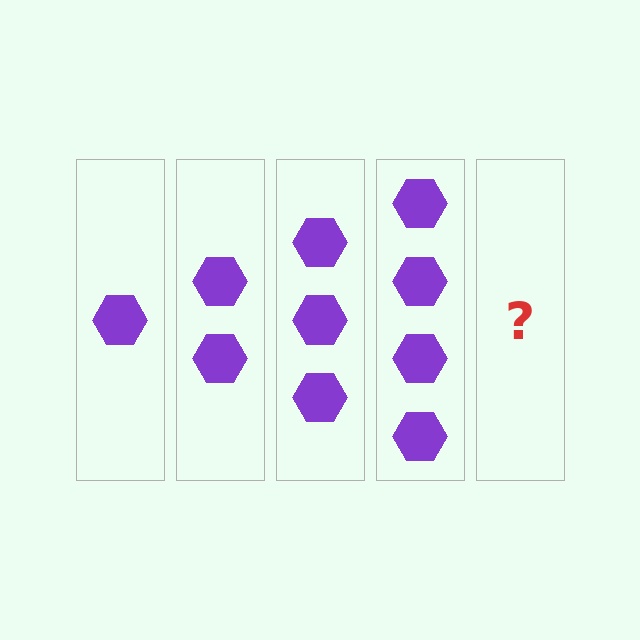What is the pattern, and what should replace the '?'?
The pattern is that each step adds one more hexagon. The '?' should be 5 hexagons.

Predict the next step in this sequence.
The next step is 5 hexagons.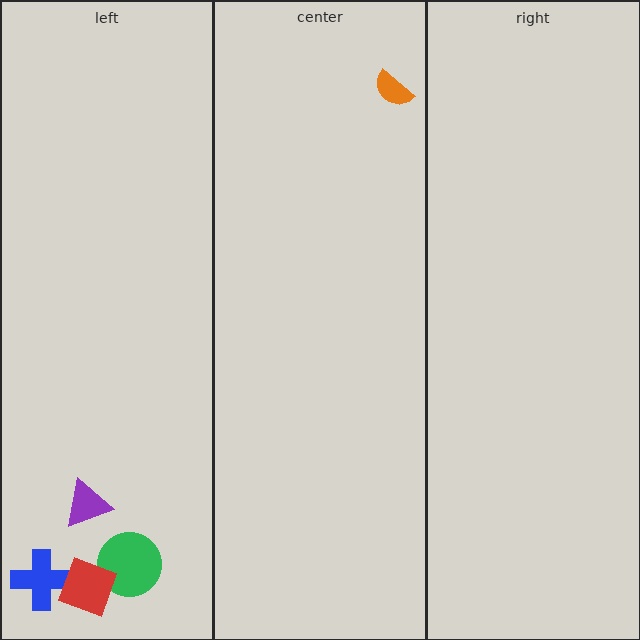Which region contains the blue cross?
The left region.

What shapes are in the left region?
The blue cross, the green circle, the red square, the purple triangle.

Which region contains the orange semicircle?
The center region.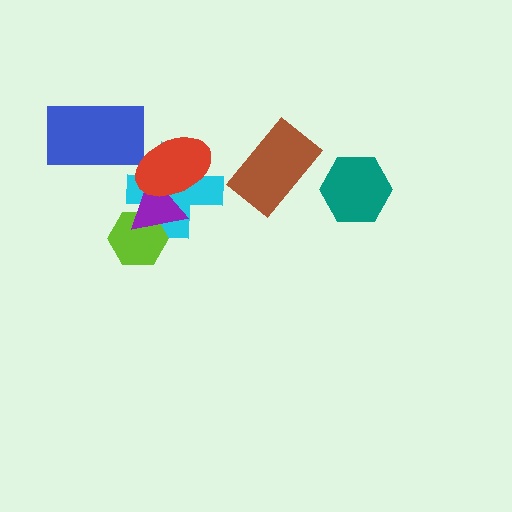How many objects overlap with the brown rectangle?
0 objects overlap with the brown rectangle.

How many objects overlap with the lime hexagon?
2 objects overlap with the lime hexagon.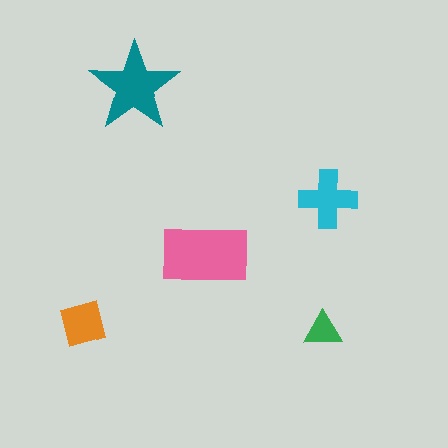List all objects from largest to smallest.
The pink rectangle, the teal star, the cyan cross, the orange square, the green triangle.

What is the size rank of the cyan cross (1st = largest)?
3rd.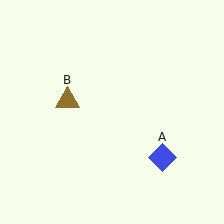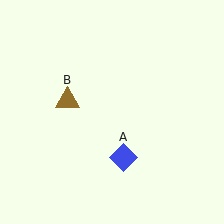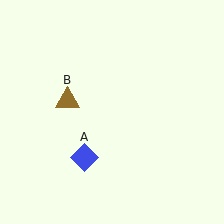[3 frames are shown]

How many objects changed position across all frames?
1 object changed position: blue diamond (object A).